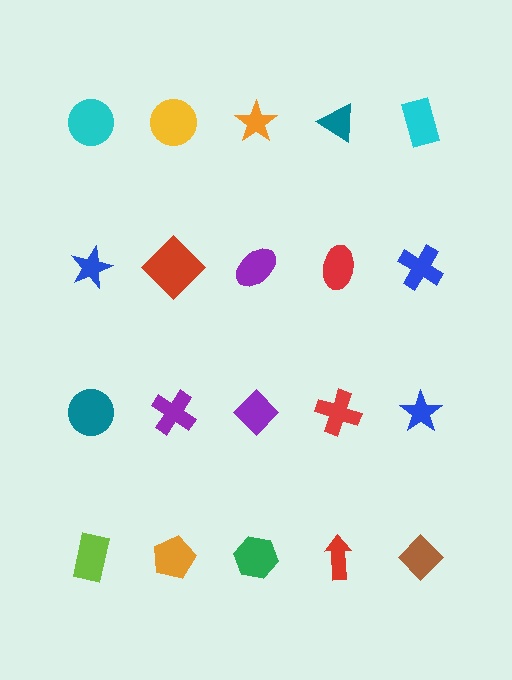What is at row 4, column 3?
A green hexagon.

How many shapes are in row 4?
5 shapes.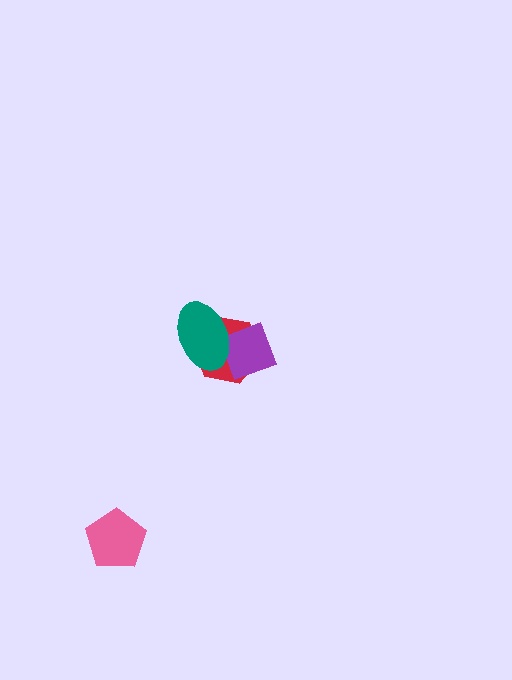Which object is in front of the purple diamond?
The teal ellipse is in front of the purple diamond.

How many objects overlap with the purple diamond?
2 objects overlap with the purple diamond.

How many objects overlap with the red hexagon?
2 objects overlap with the red hexagon.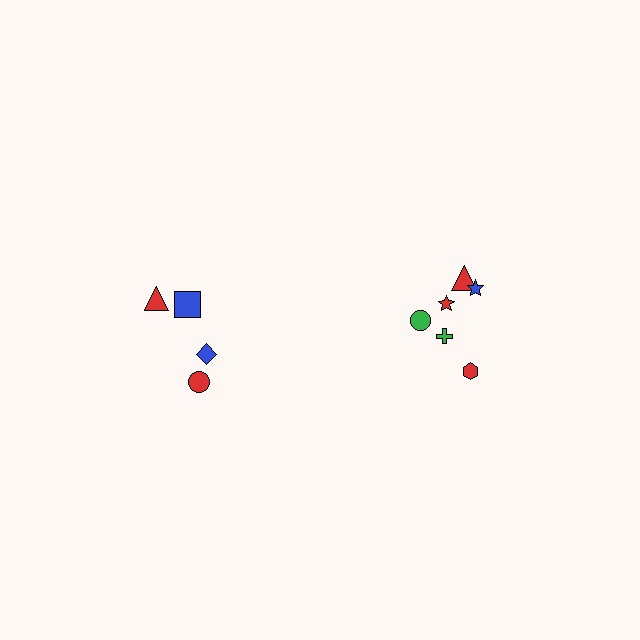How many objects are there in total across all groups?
There are 10 objects.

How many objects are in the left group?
There are 4 objects.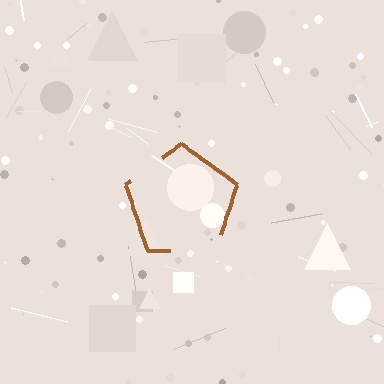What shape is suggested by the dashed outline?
The dashed outline suggests a pentagon.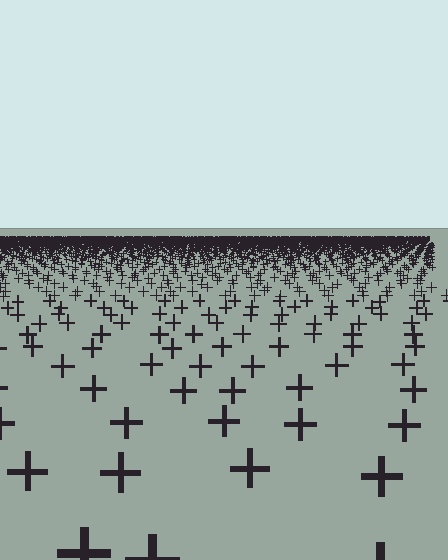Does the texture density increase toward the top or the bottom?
Density increases toward the top.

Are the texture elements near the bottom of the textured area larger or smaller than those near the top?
Larger. Near the bottom, elements are closer to the viewer and appear at a bigger on-screen size.